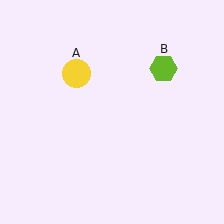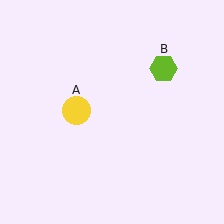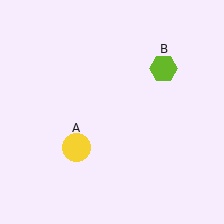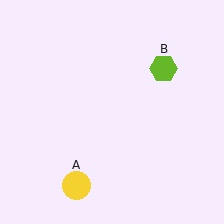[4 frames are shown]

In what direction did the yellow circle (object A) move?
The yellow circle (object A) moved down.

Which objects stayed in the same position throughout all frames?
Lime hexagon (object B) remained stationary.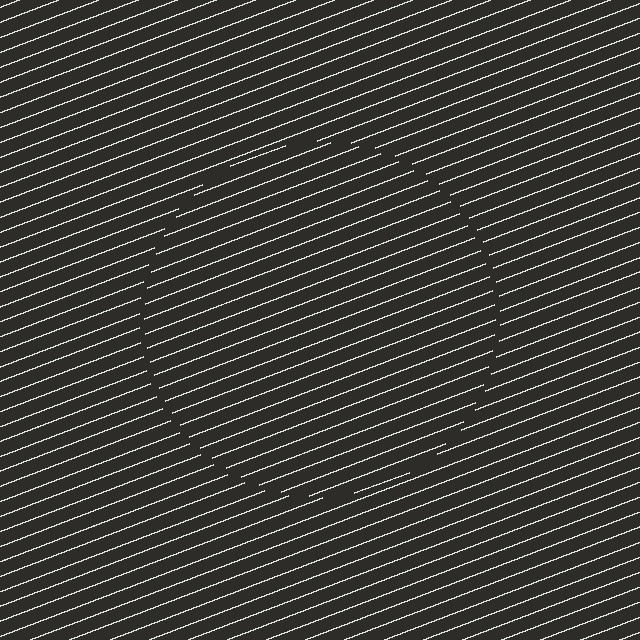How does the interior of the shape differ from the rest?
The interior of the shape contains the same grating, shifted by half a period — the contour is defined by the phase discontinuity where line-ends from the inner and outer gratings abut.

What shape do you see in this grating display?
An illusory circle. The interior of the shape contains the same grating, shifted by half a period — the contour is defined by the phase discontinuity where line-ends from the inner and outer gratings abut.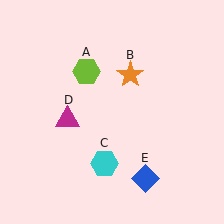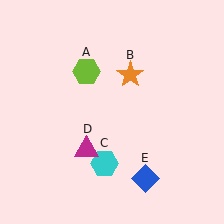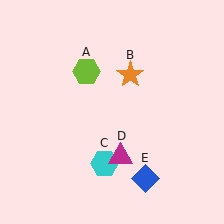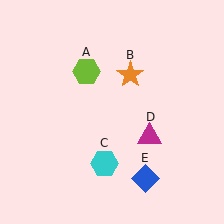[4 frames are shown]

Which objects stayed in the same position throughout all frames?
Lime hexagon (object A) and orange star (object B) and cyan hexagon (object C) and blue diamond (object E) remained stationary.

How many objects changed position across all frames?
1 object changed position: magenta triangle (object D).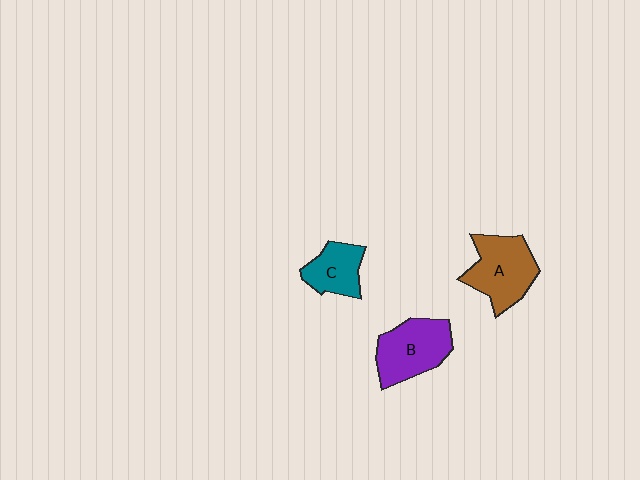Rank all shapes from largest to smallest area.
From largest to smallest: A (brown), B (purple), C (teal).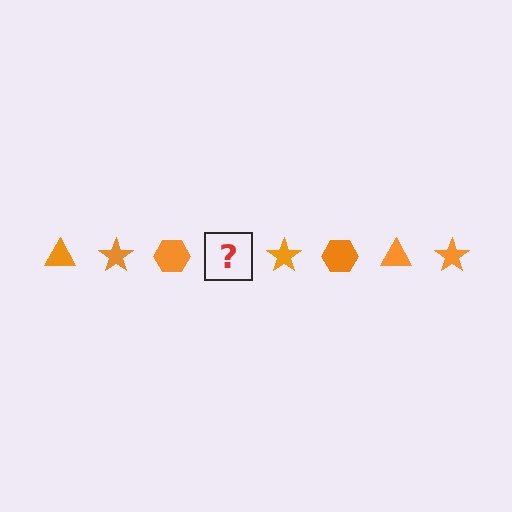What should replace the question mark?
The question mark should be replaced with an orange triangle.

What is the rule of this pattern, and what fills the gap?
The rule is that the pattern cycles through triangle, star, hexagon shapes in orange. The gap should be filled with an orange triangle.